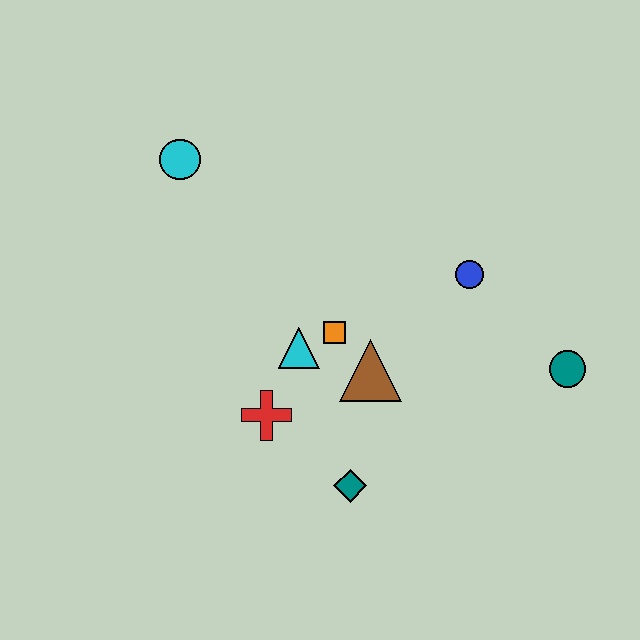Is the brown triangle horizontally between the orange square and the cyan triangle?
No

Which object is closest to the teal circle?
The blue circle is closest to the teal circle.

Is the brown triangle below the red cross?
No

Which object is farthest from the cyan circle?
The teal circle is farthest from the cyan circle.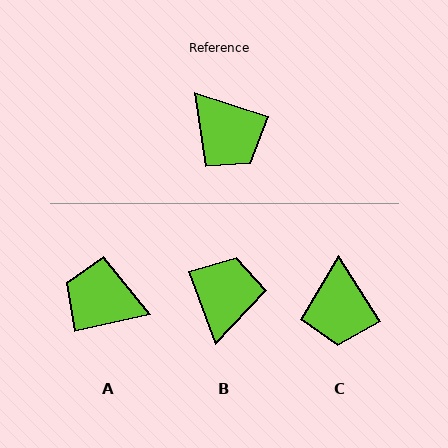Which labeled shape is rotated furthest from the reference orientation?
A, about 149 degrees away.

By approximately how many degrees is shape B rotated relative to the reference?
Approximately 128 degrees counter-clockwise.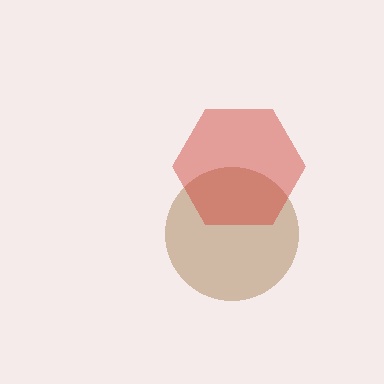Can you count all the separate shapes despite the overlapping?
Yes, there are 2 separate shapes.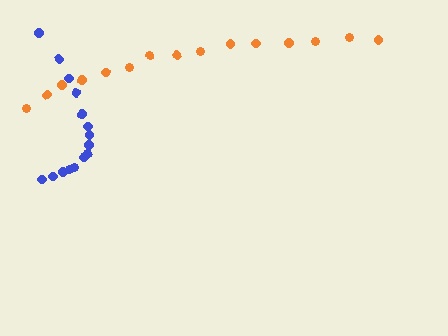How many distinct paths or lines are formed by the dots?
There are 2 distinct paths.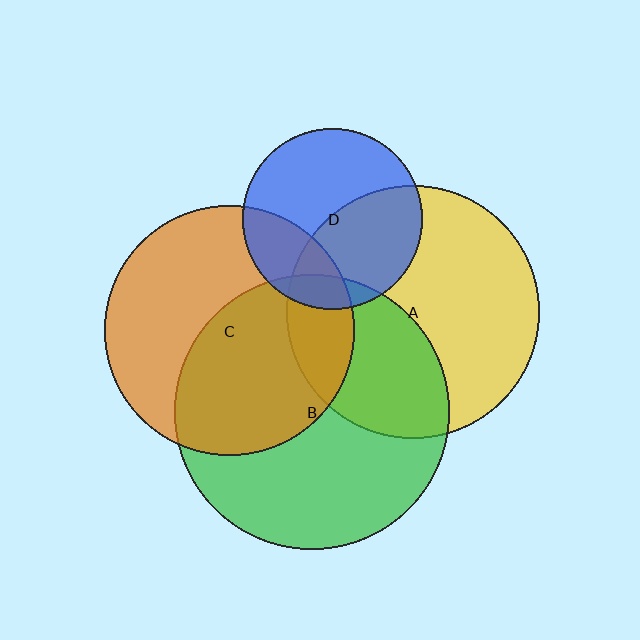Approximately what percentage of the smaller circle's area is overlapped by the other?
Approximately 40%.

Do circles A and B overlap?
Yes.